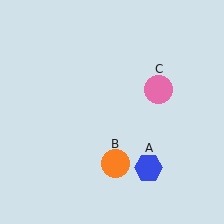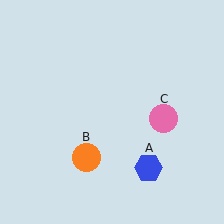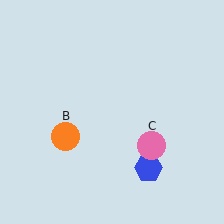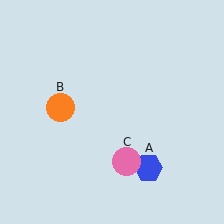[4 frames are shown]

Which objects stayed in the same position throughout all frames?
Blue hexagon (object A) remained stationary.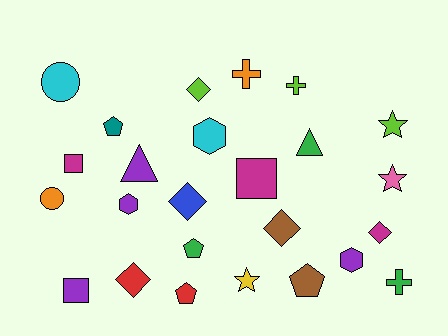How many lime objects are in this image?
There are 3 lime objects.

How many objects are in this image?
There are 25 objects.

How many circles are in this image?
There are 2 circles.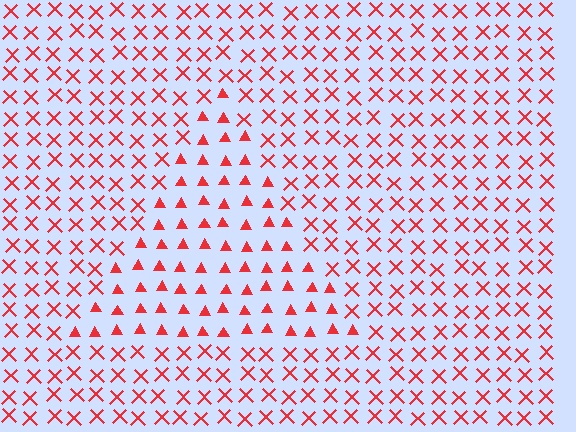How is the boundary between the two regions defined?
The boundary is defined by a change in element shape: triangles inside vs. X marks outside. All elements share the same color and spacing.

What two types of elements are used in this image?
The image uses triangles inside the triangle region and X marks outside it.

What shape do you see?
I see a triangle.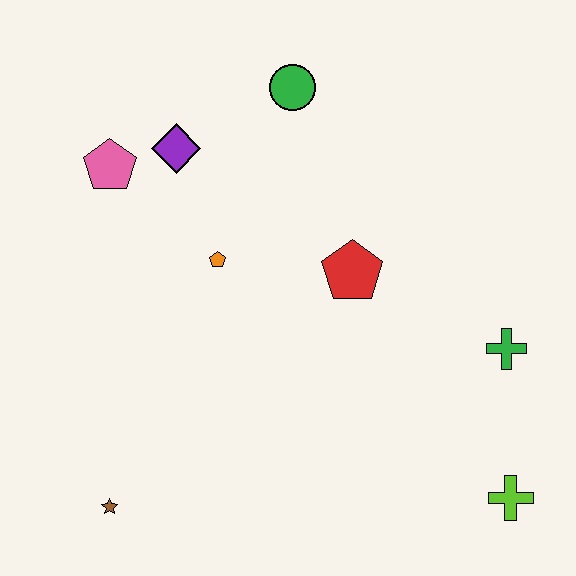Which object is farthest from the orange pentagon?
The lime cross is farthest from the orange pentagon.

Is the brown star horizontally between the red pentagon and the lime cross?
No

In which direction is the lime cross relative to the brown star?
The lime cross is to the right of the brown star.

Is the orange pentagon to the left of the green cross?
Yes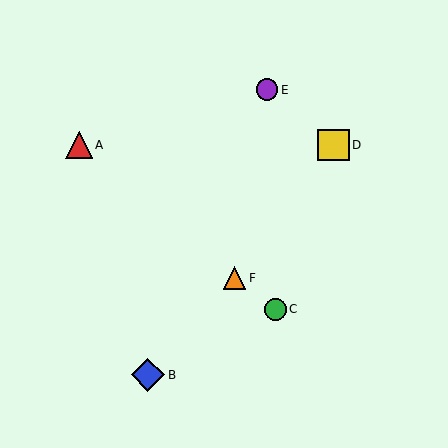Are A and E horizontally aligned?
No, A is at y≈145 and E is at y≈90.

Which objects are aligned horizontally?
Objects A, D are aligned horizontally.